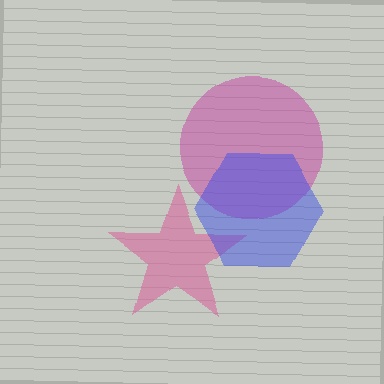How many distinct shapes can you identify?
There are 3 distinct shapes: a magenta circle, a pink star, a blue hexagon.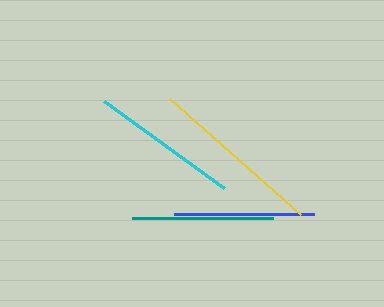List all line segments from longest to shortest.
From longest to shortest: yellow, cyan, teal, blue.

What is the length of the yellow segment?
The yellow segment is approximately 175 pixels long.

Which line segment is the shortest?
The blue line is the shortest at approximately 140 pixels.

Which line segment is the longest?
The yellow line is the longest at approximately 175 pixels.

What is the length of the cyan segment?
The cyan segment is approximately 148 pixels long.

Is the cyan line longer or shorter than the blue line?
The cyan line is longer than the blue line.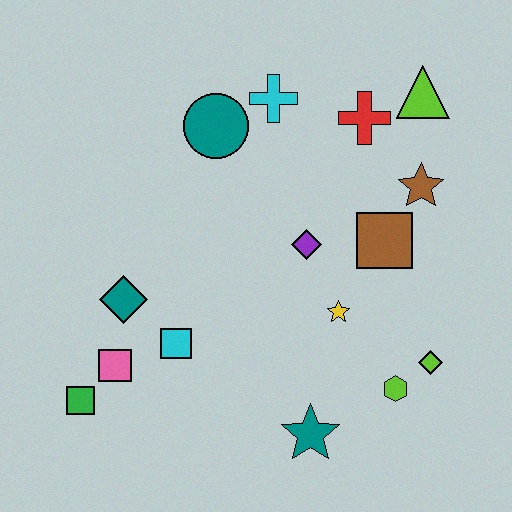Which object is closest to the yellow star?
The purple diamond is closest to the yellow star.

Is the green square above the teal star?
Yes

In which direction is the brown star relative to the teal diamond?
The brown star is to the right of the teal diamond.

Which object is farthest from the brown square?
The green square is farthest from the brown square.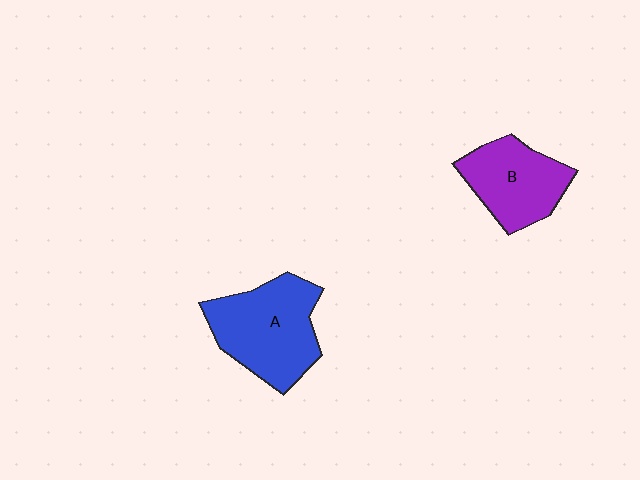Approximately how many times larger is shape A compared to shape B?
Approximately 1.3 times.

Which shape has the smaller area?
Shape B (purple).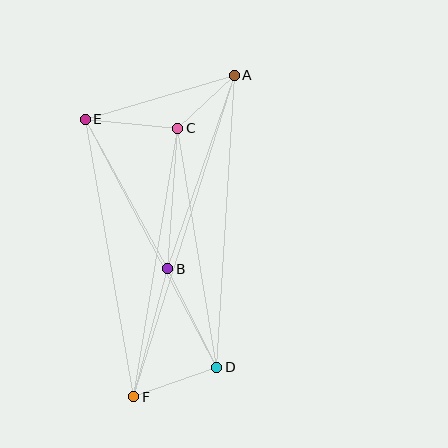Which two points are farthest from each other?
Points A and F are farthest from each other.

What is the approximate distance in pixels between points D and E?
The distance between D and E is approximately 281 pixels.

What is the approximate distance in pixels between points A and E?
The distance between A and E is approximately 155 pixels.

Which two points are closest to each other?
Points A and C are closest to each other.